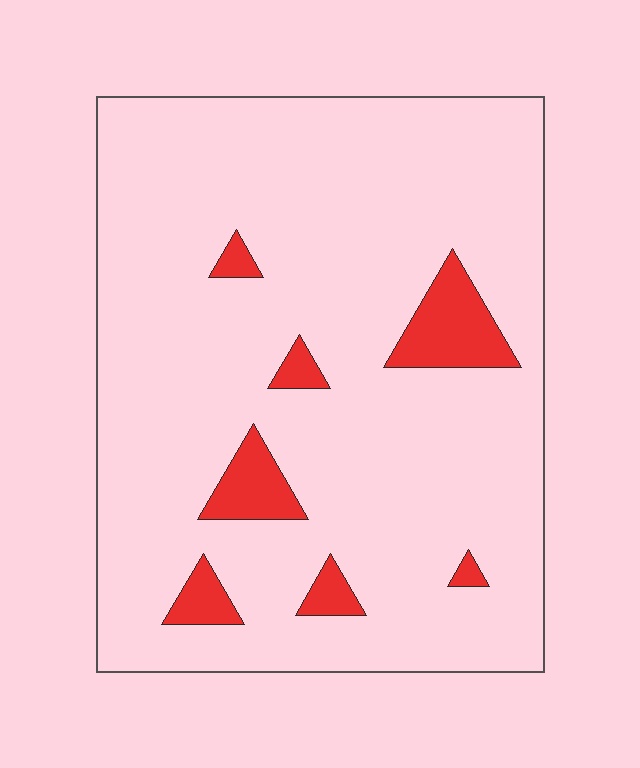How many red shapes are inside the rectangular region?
7.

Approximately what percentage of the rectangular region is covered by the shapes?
Approximately 10%.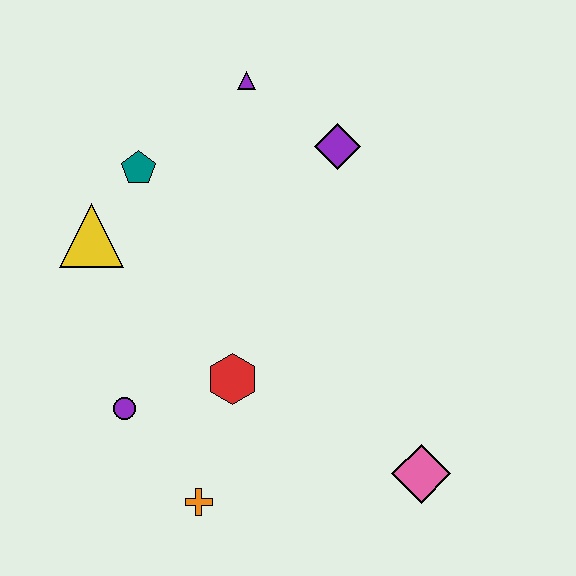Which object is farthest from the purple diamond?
The orange cross is farthest from the purple diamond.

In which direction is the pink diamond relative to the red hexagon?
The pink diamond is to the right of the red hexagon.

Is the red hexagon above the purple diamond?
No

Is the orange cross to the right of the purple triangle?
No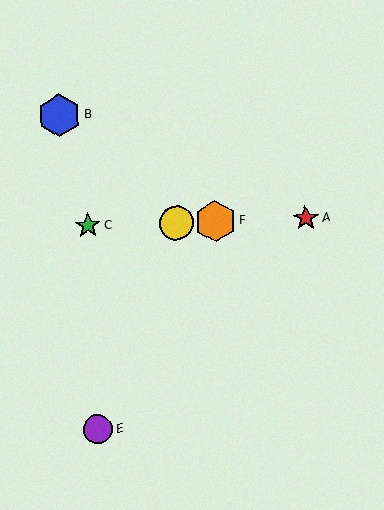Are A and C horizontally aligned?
Yes, both are at y≈218.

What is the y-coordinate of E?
Object E is at y≈429.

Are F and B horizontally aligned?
No, F is at y≈221 and B is at y≈116.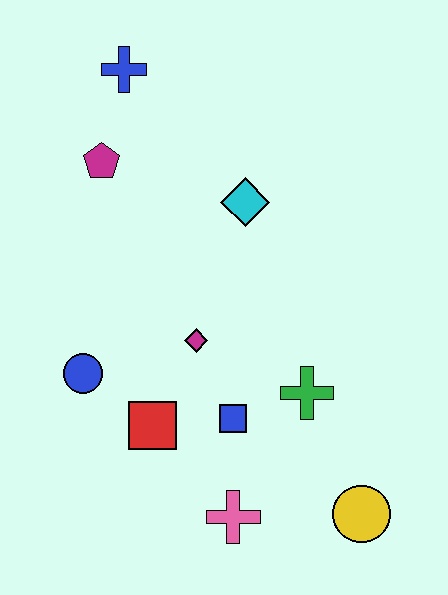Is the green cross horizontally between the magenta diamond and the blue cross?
No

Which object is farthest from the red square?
The blue cross is farthest from the red square.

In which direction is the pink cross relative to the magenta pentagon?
The pink cross is below the magenta pentagon.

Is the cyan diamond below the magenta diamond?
No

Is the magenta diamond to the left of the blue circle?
No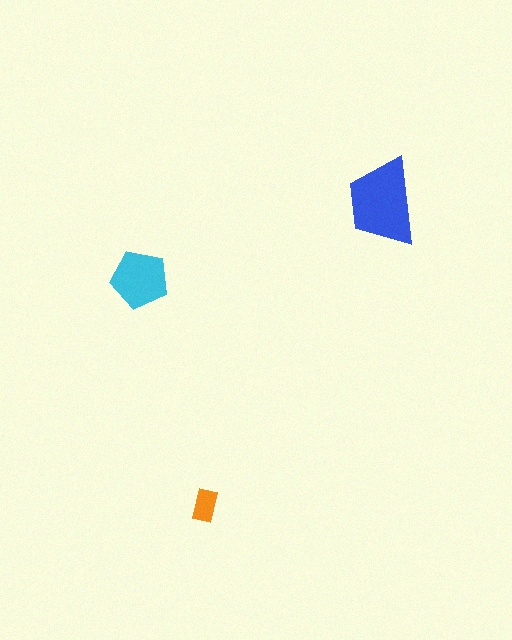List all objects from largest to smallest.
The blue trapezoid, the cyan pentagon, the orange rectangle.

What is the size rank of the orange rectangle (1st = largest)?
3rd.